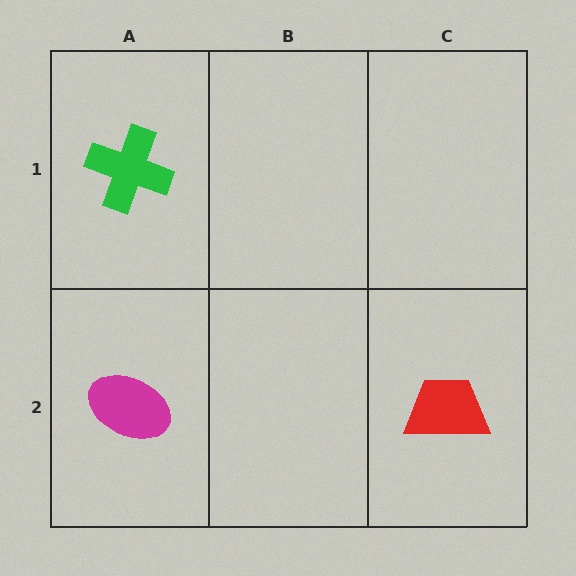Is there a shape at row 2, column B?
No, that cell is empty.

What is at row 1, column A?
A green cross.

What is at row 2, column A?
A magenta ellipse.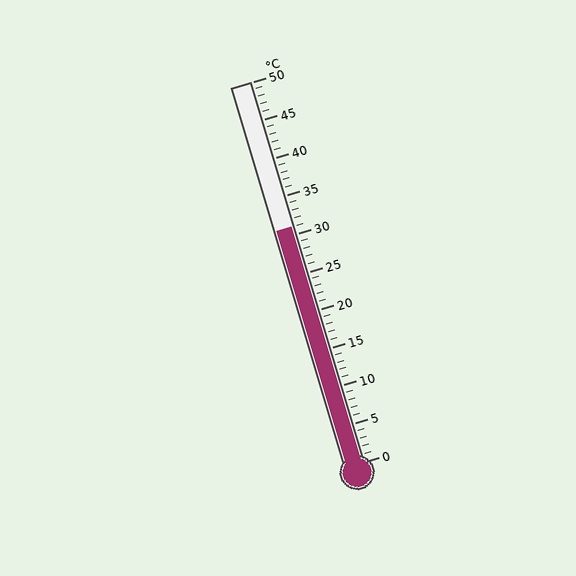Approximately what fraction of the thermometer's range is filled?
The thermometer is filled to approximately 60% of its range.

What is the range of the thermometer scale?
The thermometer scale ranges from 0°C to 50°C.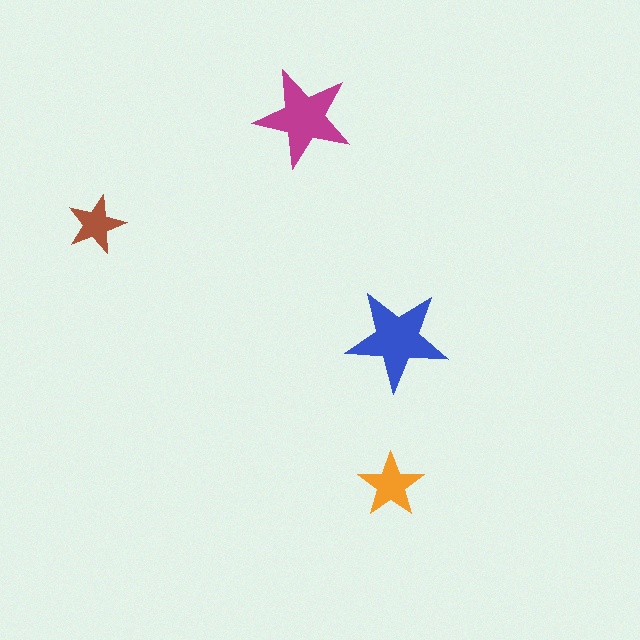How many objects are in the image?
There are 4 objects in the image.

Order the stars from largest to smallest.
the blue one, the magenta one, the orange one, the brown one.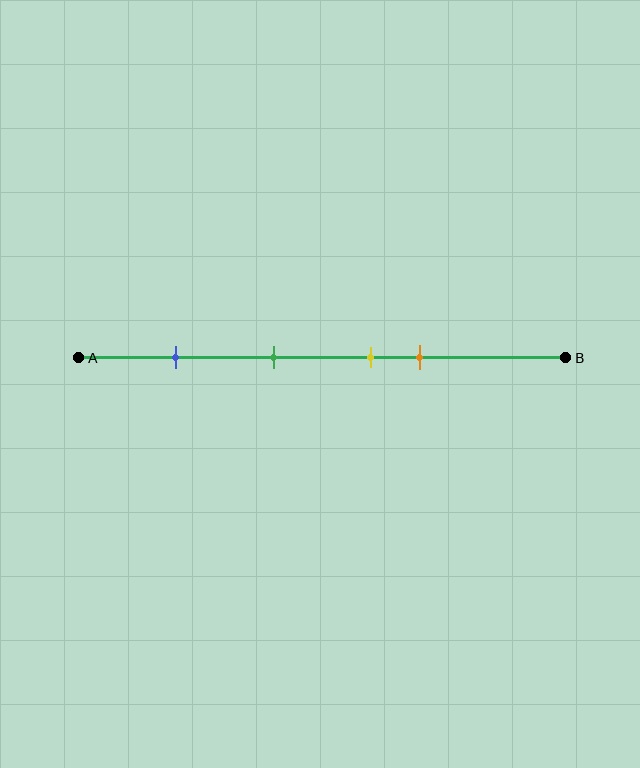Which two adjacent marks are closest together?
The yellow and orange marks are the closest adjacent pair.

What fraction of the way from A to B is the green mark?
The green mark is approximately 40% (0.4) of the way from A to B.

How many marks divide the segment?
There are 4 marks dividing the segment.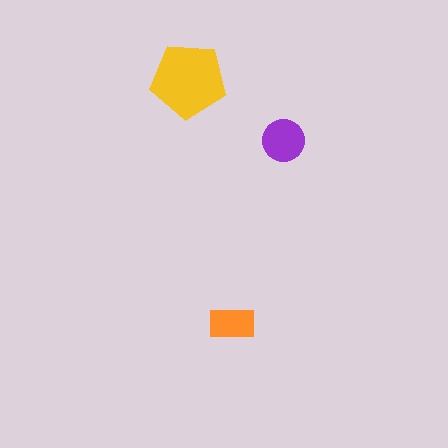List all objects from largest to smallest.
The yellow pentagon, the purple circle, the orange rectangle.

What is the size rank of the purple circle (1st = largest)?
2nd.